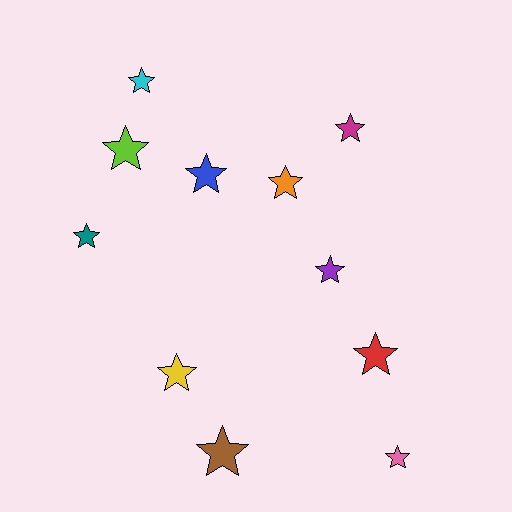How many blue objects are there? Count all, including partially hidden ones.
There is 1 blue object.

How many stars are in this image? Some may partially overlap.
There are 11 stars.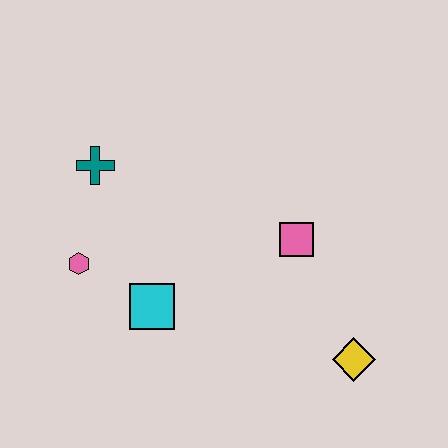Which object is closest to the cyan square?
The pink hexagon is closest to the cyan square.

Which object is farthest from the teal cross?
The yellow diamond is farthest from the teal cross.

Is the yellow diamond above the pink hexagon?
No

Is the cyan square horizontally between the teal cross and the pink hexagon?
No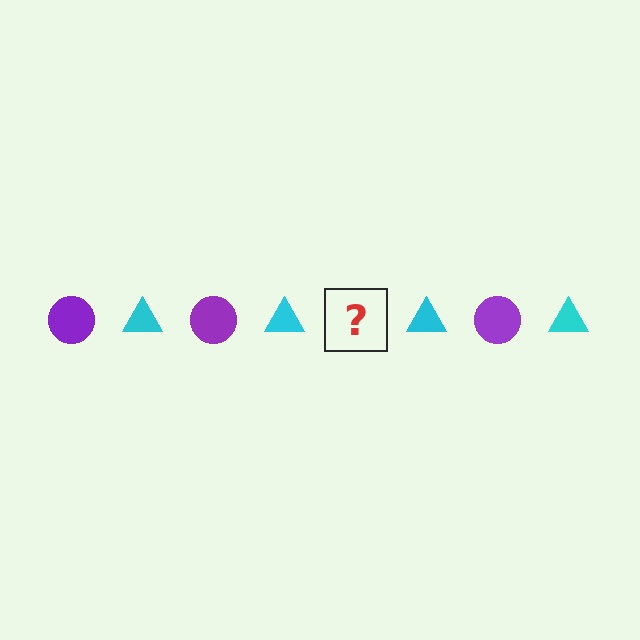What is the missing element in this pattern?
The missing element is a purple circle.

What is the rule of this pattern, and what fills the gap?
The rule is that the pattern alternates between purple circle and cyan triangle. The gap should be filled with a purple circle.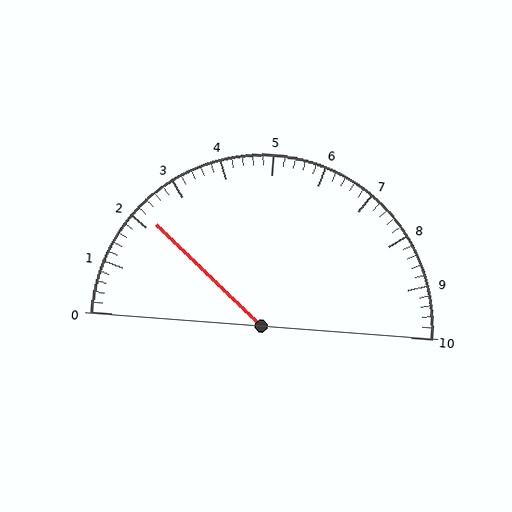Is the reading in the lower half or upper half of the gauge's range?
The reading is in the lower half of the range (0 to 10).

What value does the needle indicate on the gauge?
The needle indicates approximately 2.2.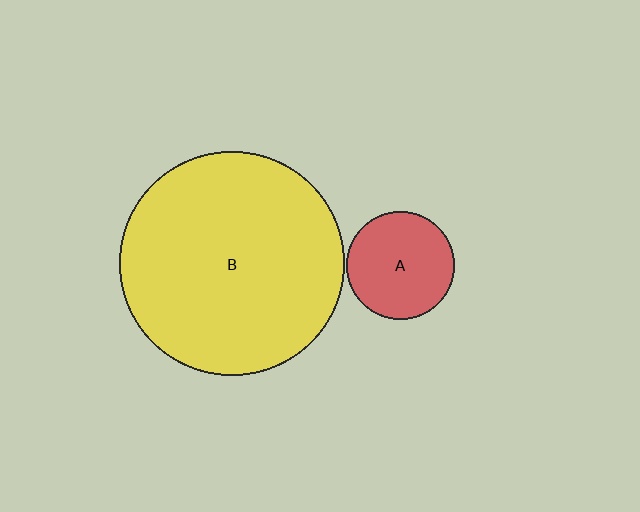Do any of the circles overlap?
No, none of the circles overlap.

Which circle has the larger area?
Circle B (yellow).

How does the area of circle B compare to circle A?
Approximately 4.3 times.